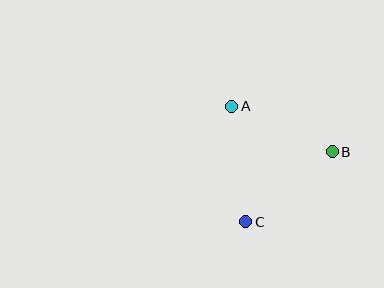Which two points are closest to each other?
Points A and B are closest to each other.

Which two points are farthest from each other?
Points A and C are farthest from each other.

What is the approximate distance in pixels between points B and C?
The distance between B and C is approximately 111 pixels.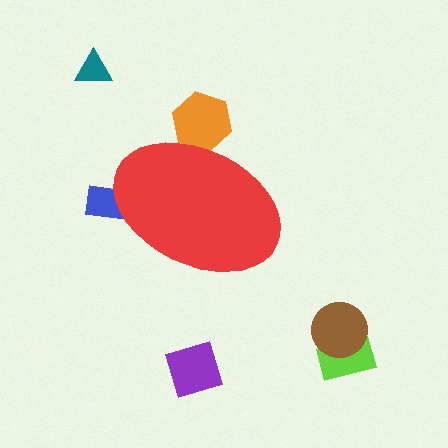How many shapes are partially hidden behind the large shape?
2 shapes are partially hidden.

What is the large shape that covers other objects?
A red ellipse.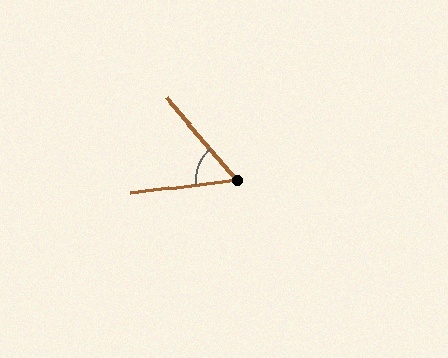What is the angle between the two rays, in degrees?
Approximately 56 degrees.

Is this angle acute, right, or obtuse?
It is acute.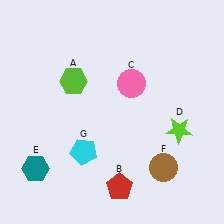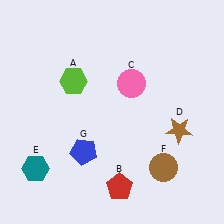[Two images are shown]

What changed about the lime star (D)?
In Image 1, D is lime. In Image 2, it changed to brown.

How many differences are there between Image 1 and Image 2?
There are 2 differences between the two images.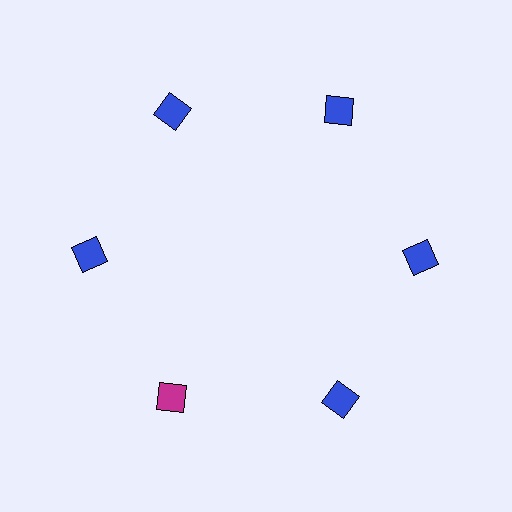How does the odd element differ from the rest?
It has a different color: magenta instead of blue.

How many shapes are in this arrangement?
There are 6 shapes arranged in a ring pattern.